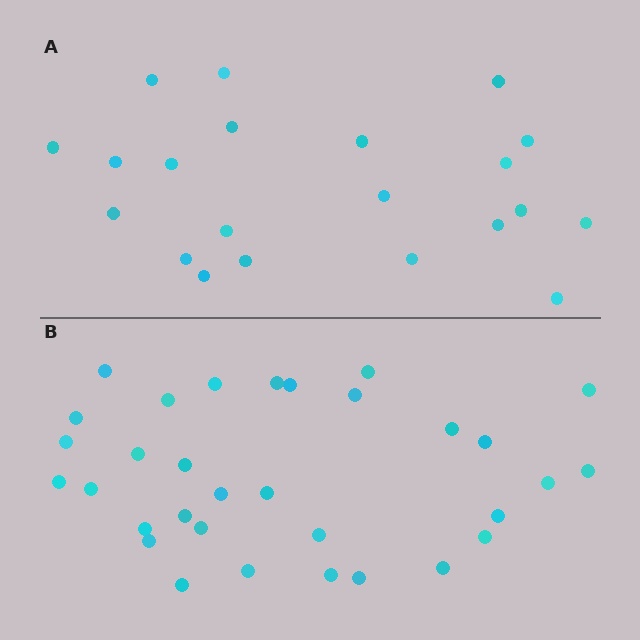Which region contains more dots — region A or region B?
Region B (the bottom region) has more dots.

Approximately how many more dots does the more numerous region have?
Region B has roughly 12 or so more dots than region A.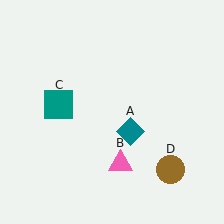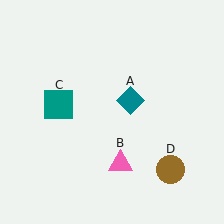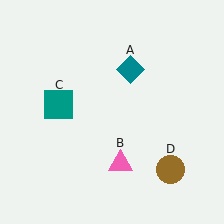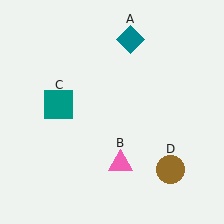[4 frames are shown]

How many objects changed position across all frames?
1 object changed position: teal diamond (object A).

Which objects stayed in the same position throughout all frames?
Pink triangle (object B) and teal square (object C) and brown circle (object D) remained stationary.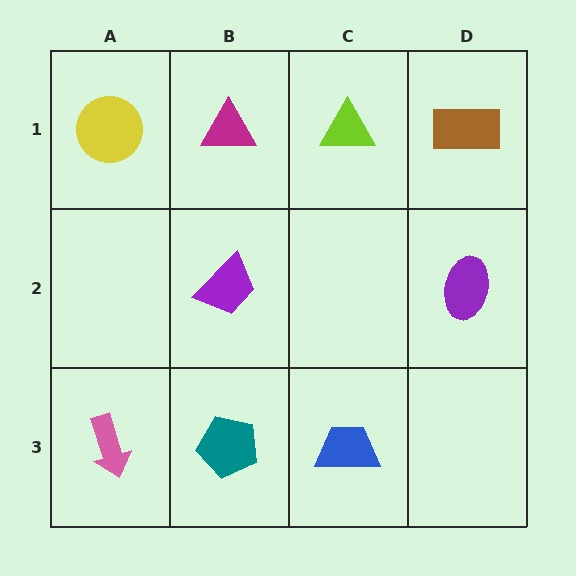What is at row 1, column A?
A yellow circle.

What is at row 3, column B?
A teal pentagon.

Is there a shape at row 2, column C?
No, that cell is empty.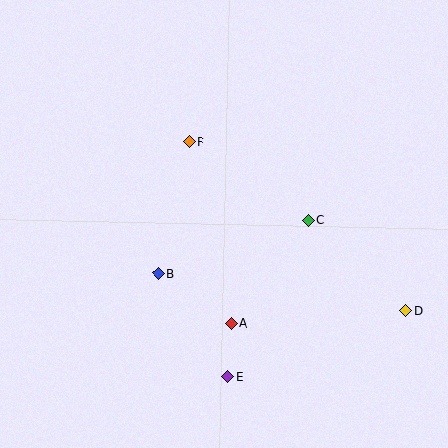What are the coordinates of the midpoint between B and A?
The midpoint between B and A is at (195, 298).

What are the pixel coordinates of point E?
Point E is at (228, 377).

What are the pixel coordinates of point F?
Point F is at (189, 142).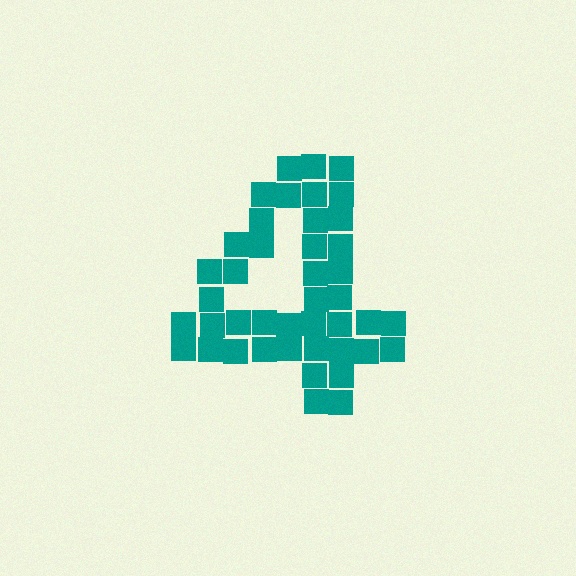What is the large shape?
The large shape is the digit 4.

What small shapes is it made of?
It is made of small squares.